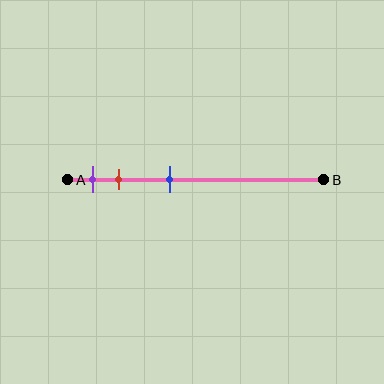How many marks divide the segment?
There are 3 marks dividing the segment.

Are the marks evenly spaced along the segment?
No, the marks are not evenly spaced.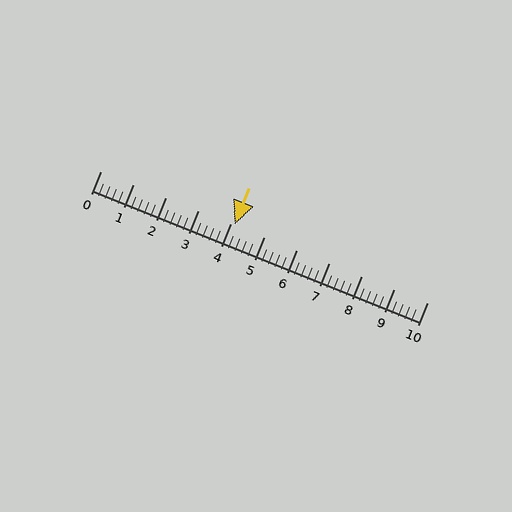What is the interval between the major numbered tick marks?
The major tick marks are spaced 1 units apart.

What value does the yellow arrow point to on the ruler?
The yellow arrow points to approximately 4.1.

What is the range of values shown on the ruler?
The ruler shows values from 0 to 10.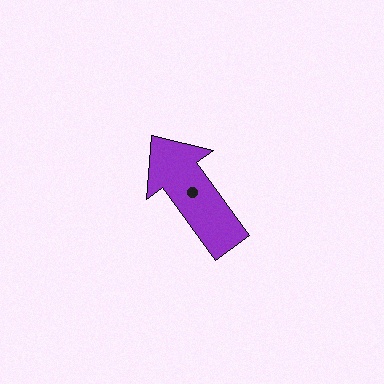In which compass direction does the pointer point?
Northwest.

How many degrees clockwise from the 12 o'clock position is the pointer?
Approximately 324 degrees.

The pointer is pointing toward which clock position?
Roughly 11 o'clock.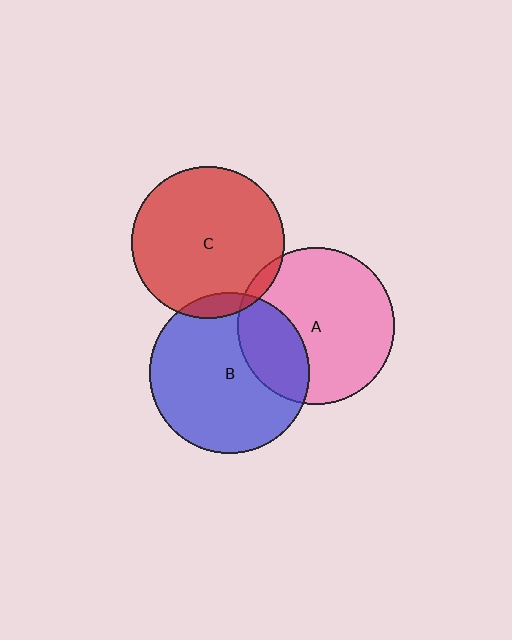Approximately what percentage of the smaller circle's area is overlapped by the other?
Approximately 25%.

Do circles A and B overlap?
Yes.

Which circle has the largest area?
Circle B (blue).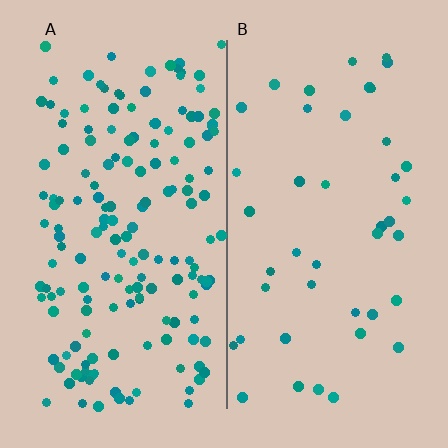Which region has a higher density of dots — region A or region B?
A (the left).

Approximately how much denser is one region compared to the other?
Approximately 3.8× — region A over region B.